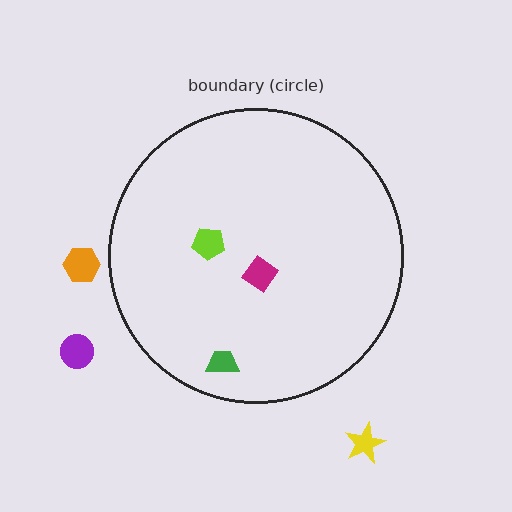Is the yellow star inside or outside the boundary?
Outside.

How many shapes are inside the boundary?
3 inside, 3 outside.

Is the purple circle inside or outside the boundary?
Outside.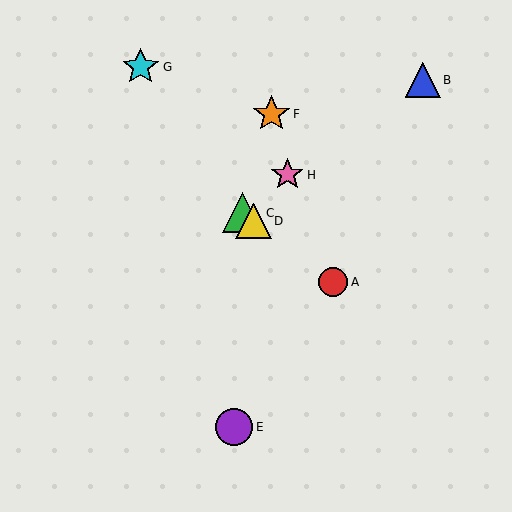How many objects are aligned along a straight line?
3 objects (A, C, D) are aligned along a straight line.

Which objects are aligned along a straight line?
Objects A, C, D are aligned along a straight line.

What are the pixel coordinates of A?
Object A is at (333, 282).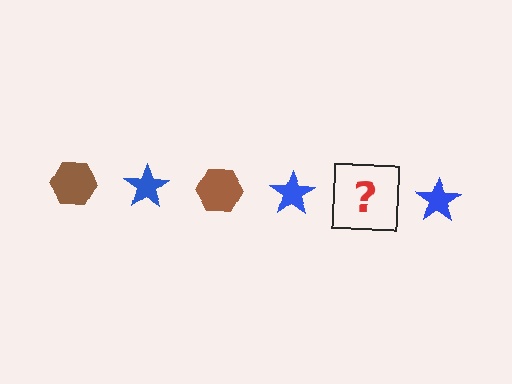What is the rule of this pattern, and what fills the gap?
The rule is that the pattern alternates between brown hexagon and blue star. The gap should be filled with a brown hexagon.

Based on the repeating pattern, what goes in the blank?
The blank should be a brown hexagon.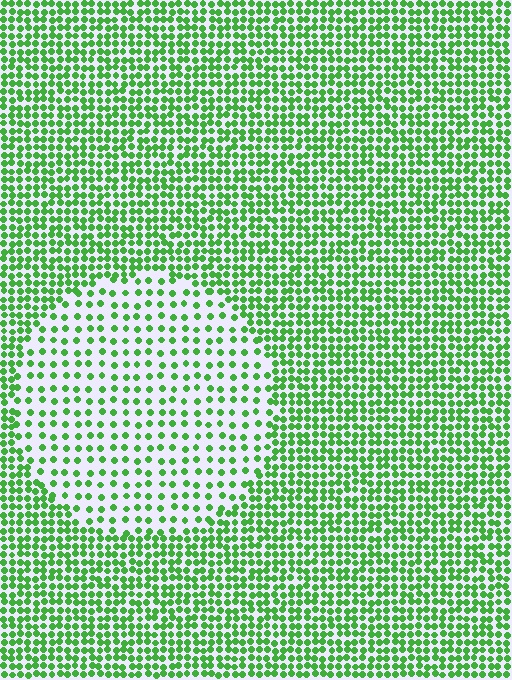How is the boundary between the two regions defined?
The boundary is defined by a change in element density (approximately 2.2x ratio). All elements are the same color, size, and shape.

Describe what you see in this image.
The image contains small green elements arranged at two different densities. A circle-shaped region is visible where the elements are less densely packed than the surrounding area.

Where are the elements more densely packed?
The elements are more densely packed outside the circle boundary.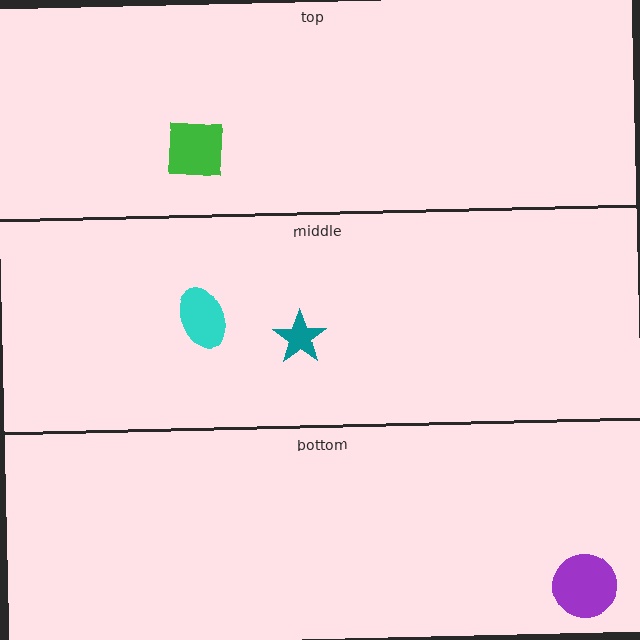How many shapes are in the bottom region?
1.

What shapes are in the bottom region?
The purple circle.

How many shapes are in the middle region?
2.